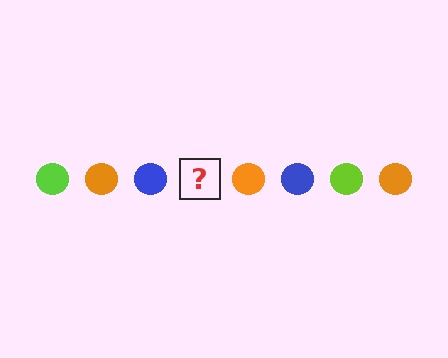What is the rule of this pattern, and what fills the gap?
The rule is that the pattern cycles through lime, orange, blue circles. The gap should be filled with a lime circle.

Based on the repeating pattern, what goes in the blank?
The blank should be a lime circle.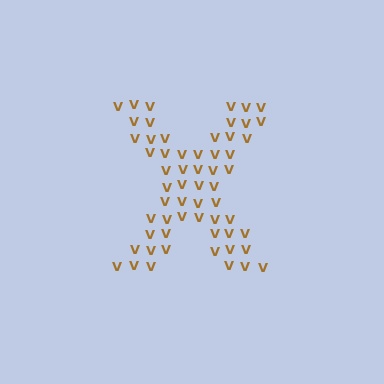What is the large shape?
The large shape is the letter X.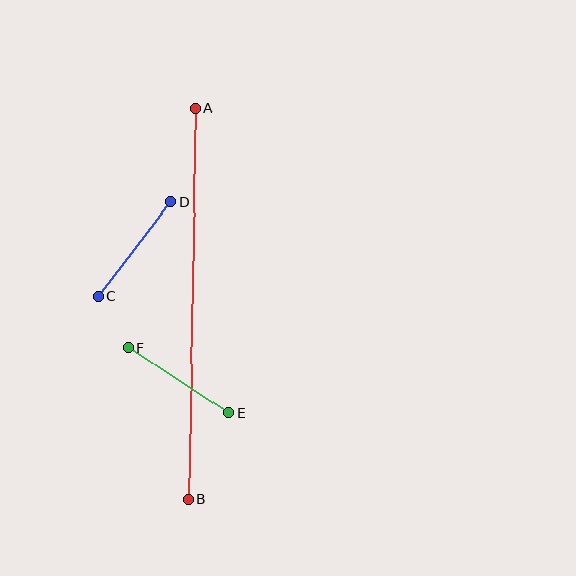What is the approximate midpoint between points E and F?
The midpoint is at approximately (179, 381) pixels.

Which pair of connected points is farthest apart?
Points A and B are farthest apart.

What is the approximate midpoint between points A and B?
The midpoint is at approximately (192, 303) pixels.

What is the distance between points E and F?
The distance is approximately 119 pixels.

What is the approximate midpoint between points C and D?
The midpoint is at approximately (135, 249) pixels.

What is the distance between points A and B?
The distance is approximately 391 pixels.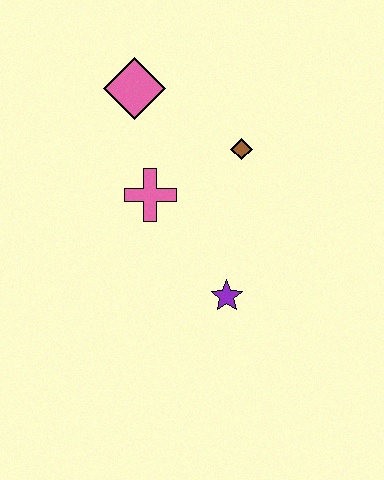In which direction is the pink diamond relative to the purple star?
The pink diamond is above the purple star.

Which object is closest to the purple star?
The pink cross is closest to the purple star.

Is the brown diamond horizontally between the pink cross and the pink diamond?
No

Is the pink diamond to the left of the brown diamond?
Yes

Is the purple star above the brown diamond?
No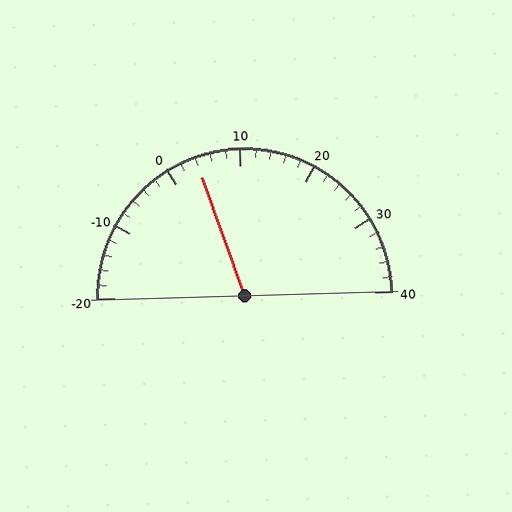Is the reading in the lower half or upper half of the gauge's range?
The reading is in the lower half of the range (-20 to 40).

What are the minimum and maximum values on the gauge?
The gauge ranges from -20 to 40.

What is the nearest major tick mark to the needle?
The nearest major tick mark is 0.